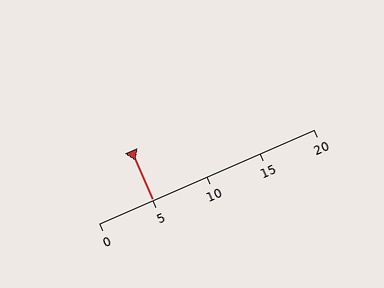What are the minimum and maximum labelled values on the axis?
The axis runs from 0 to 20.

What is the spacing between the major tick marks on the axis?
The major ticks are spaced 5 apart.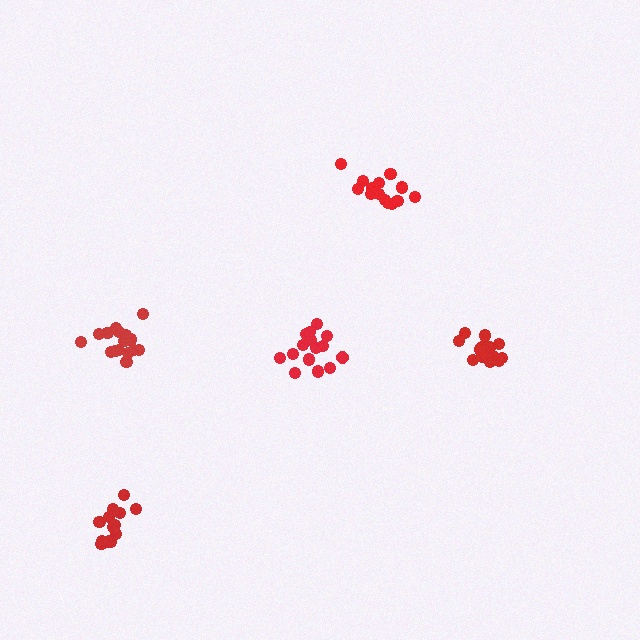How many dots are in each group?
Group 1: 13 dots, Group 2: 16 dots, Group 3: 14 dots, Group 4: 14 dots, Group 5: 16 dots (73 total).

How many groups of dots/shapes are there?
There are 5 groups.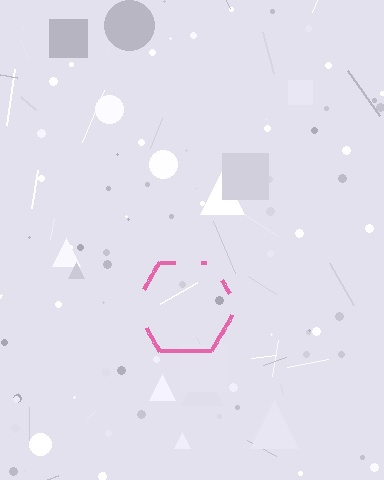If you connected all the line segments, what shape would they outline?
They would outline a hexagon.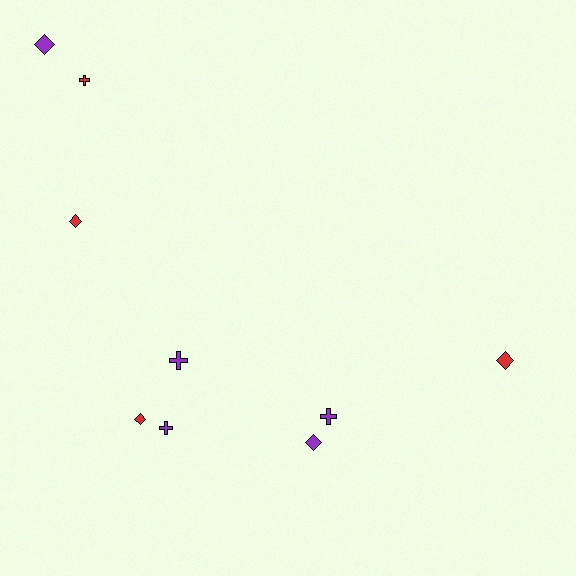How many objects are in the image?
There are 9 objects.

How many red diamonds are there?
There are 3 red diamonds.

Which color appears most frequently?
Purple, with 5 objects.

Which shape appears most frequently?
Diamond, with 5 objects.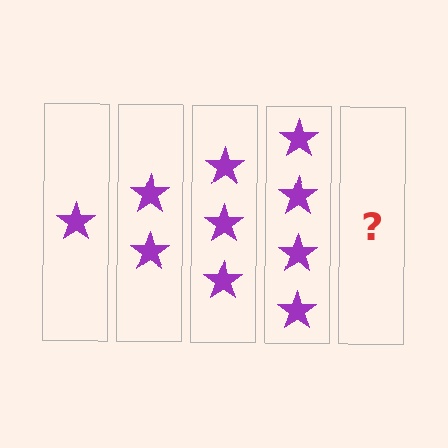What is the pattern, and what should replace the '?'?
The pattern is that each step adds one more star. The '?' should be 5 stars.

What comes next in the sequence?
The next element should be 5 stars.